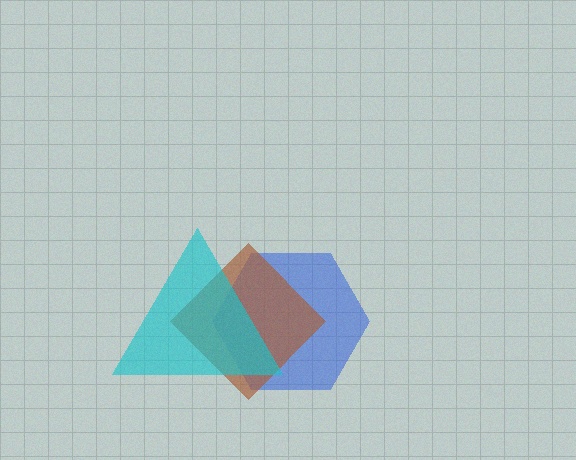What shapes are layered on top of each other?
The layered shapes are: a blue hexagon, a brown diamond, a cyan triangle.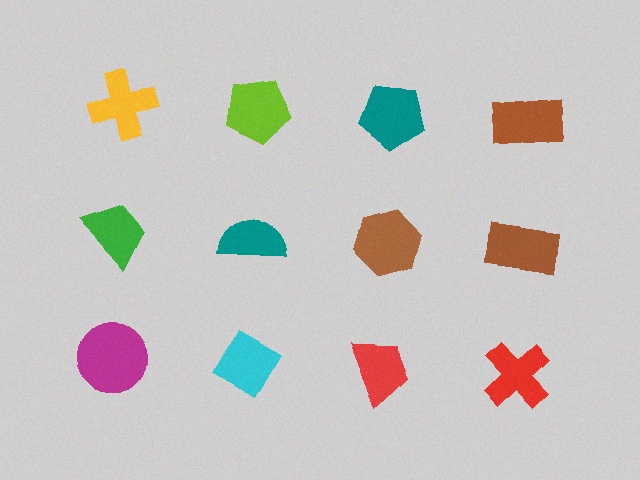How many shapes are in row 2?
4 shapes.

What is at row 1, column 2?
A lime pentagon.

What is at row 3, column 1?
A magenta circle.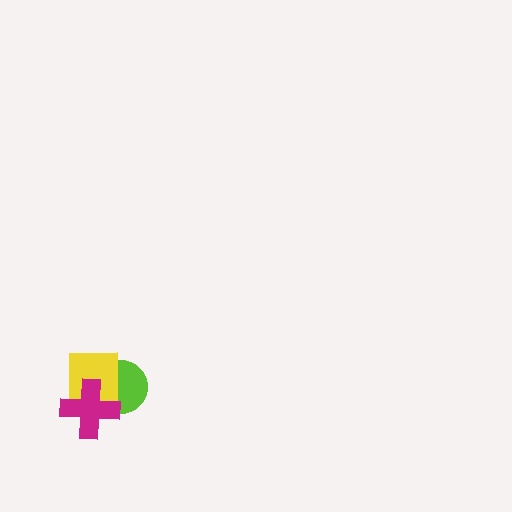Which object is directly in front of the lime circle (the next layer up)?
The yellow square is directly in front of the lime circle.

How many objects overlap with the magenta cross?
2 objects overlap with the magenta cross.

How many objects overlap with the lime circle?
2 objects overlap with the lime circle.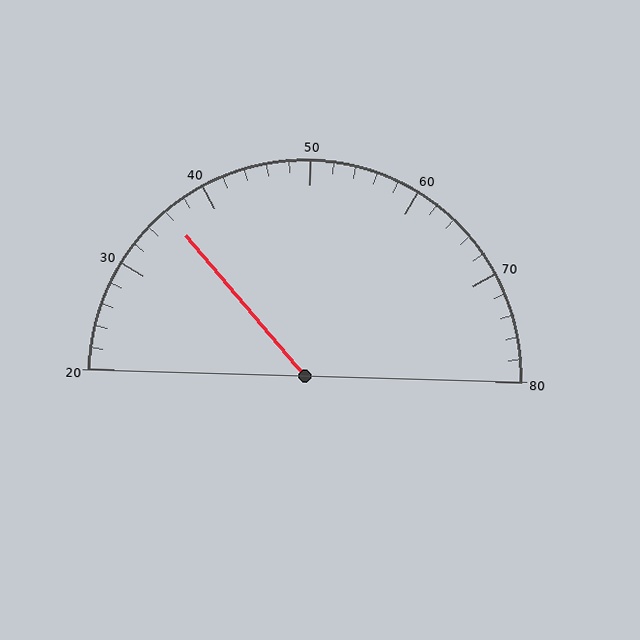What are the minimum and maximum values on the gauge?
The gauge ranges from 20 to 80.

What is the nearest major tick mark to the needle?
The nearest major tick mark is 40.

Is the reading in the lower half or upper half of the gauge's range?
The reading is in the lower half of the range (20 to 80).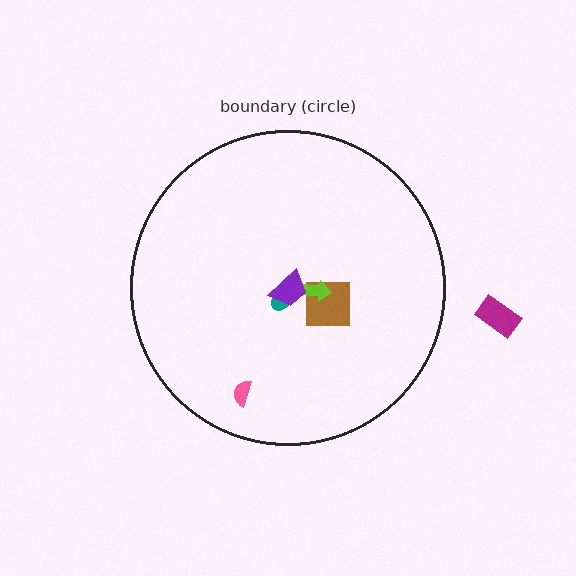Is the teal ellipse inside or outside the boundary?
Inside.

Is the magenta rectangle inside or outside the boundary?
Outside.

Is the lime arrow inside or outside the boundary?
Inside.